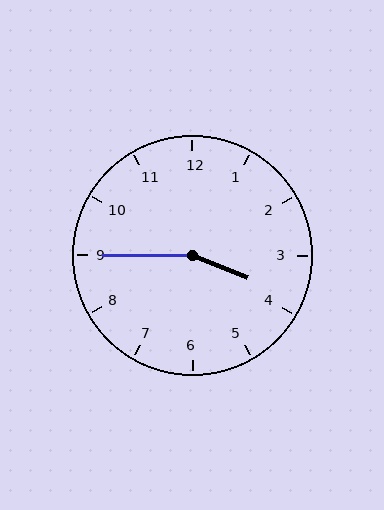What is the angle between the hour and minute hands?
Approximately 158 degrees.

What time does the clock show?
3:45.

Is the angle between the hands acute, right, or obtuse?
It is obtuse.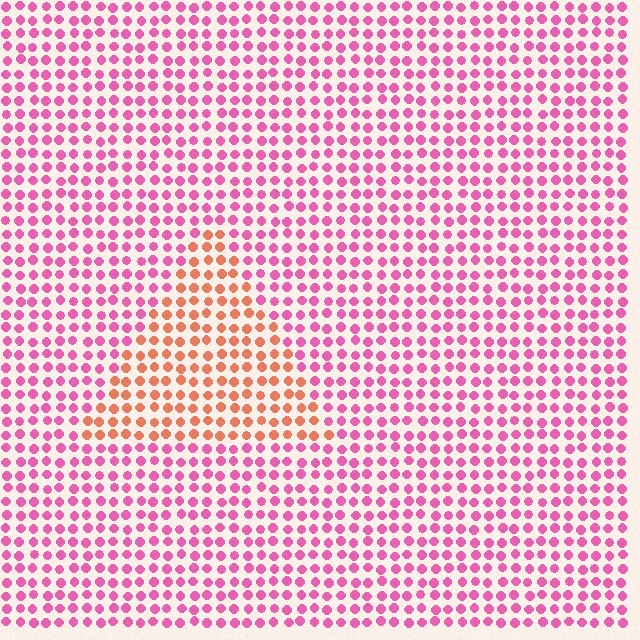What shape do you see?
I see a triangle.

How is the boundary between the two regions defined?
The boundary is defined purely by a slight shift in hue (about 48 degrees). Spacing, size, and orientation are identical on both sides.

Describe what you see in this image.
The image is filled with small pink elements in a uniform arrangement. A triangle-shaped region is visible where the elements are tinted to a slightly different hue, forming a subtle color boundary.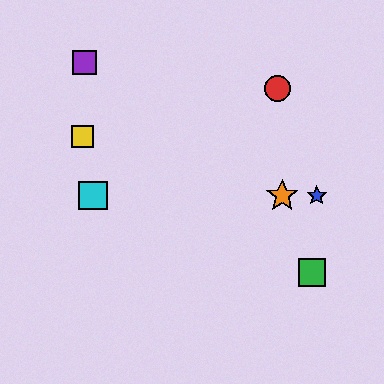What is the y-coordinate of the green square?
The green square is at y≈272.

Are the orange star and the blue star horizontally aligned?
Yes, both are at y≈196.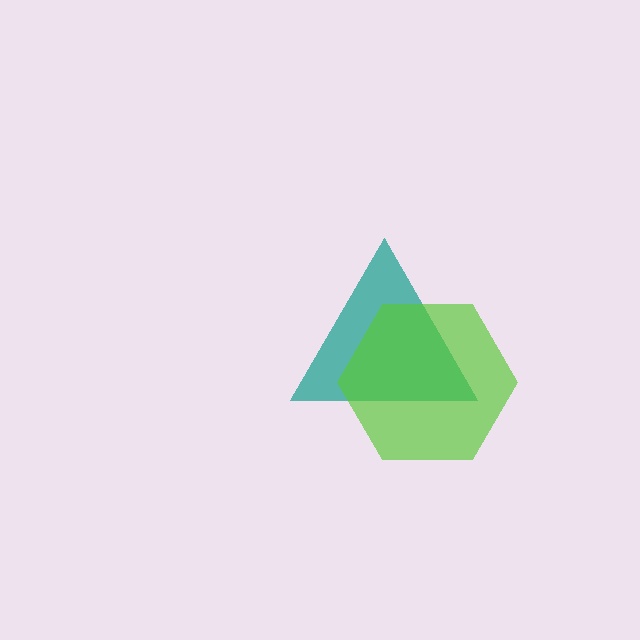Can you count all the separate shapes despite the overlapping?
Yes, there are 2 separate shapes.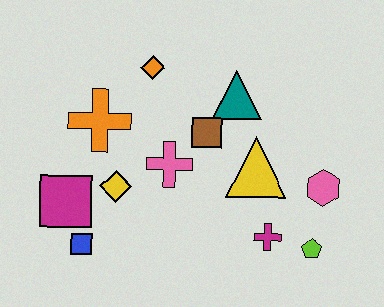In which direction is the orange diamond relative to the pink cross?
The orange diamond is above the pink cross.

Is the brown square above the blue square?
Yes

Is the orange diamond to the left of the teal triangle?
Yes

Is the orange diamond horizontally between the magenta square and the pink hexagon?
Yes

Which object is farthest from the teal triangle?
The blue square is farthest from the teal triangle.